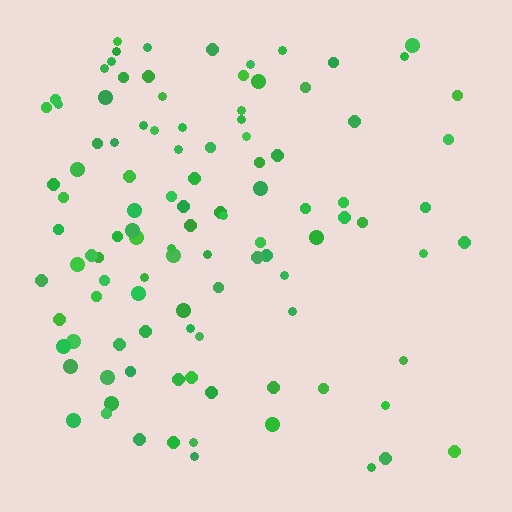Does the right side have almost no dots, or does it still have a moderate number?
Still a moderate number, just noticeably fewer than the left.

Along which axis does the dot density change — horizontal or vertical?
Horizontal.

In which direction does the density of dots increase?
From right to left, with the left side densest.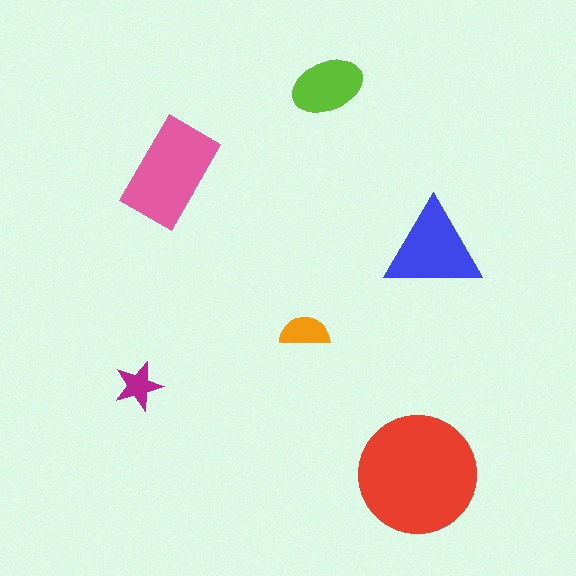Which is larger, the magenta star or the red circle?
The red circle.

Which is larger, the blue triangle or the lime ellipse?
The blue triangle.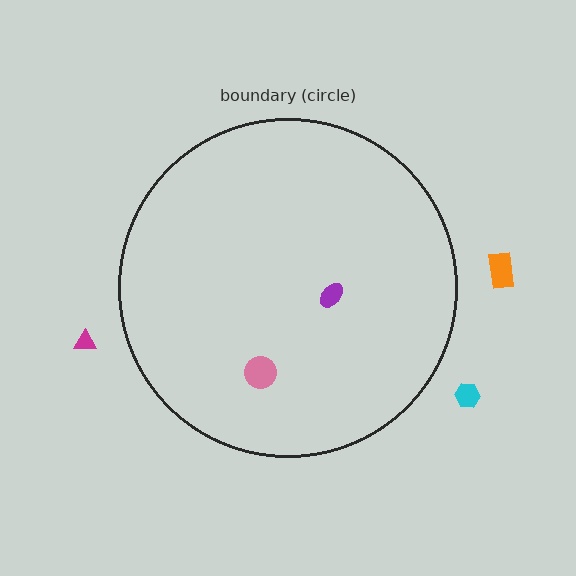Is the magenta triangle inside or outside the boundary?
Outside.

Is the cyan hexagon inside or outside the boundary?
Outside.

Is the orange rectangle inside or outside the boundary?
Outside.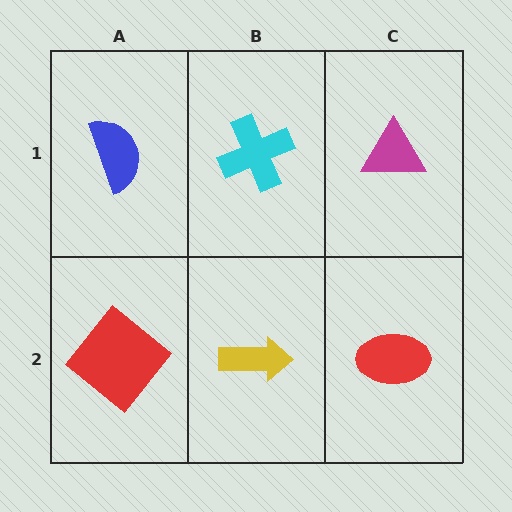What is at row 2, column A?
A red diamond.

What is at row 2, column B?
A yellow arrow.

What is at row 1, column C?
A magenta triangle.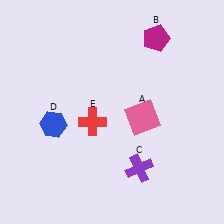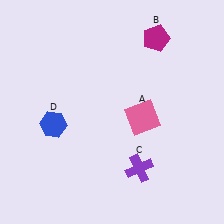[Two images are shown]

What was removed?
The red cross (E) was removed in Image 2.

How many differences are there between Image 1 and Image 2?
There is 1 difference between the two images.